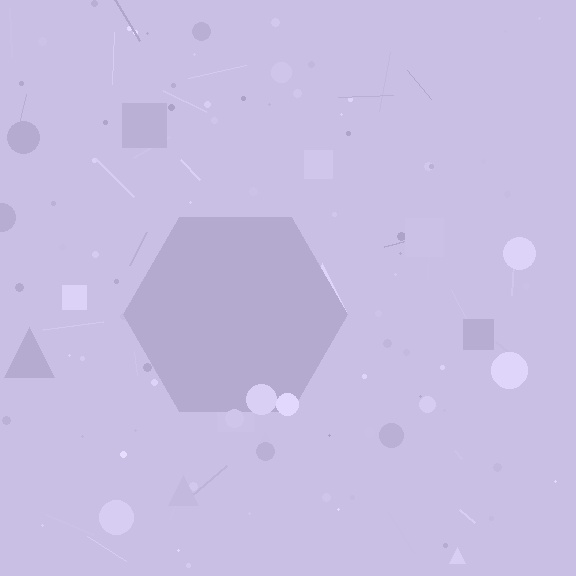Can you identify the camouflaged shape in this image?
The camouflaged shape is a hexagon.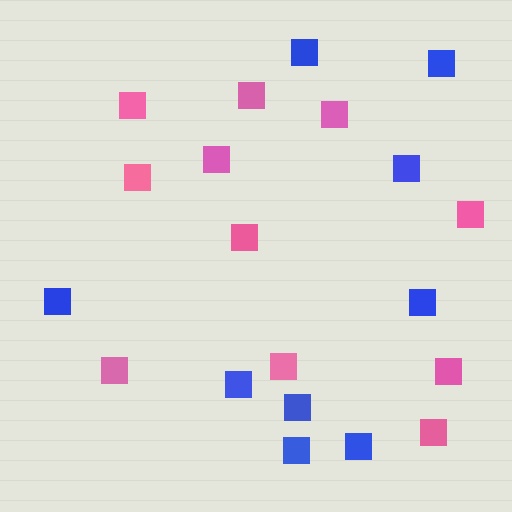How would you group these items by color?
There are 2 groups: one group of pink squares (11) and one group of blue squares (9).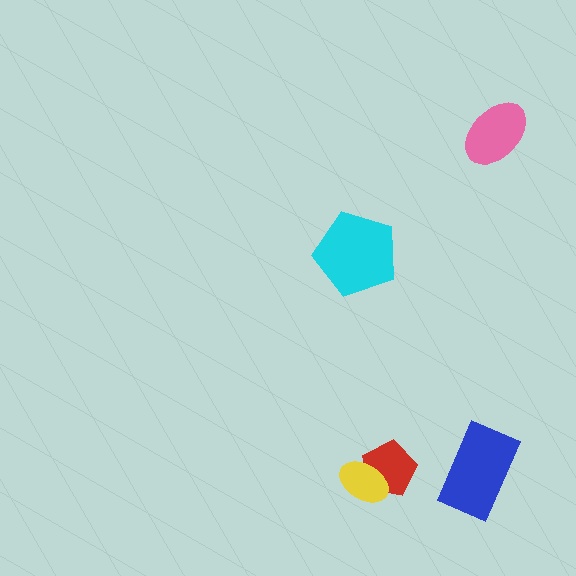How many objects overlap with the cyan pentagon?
0 objects overlap with the cyan pentagon.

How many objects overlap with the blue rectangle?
0 objects overlap with the blue rectangle.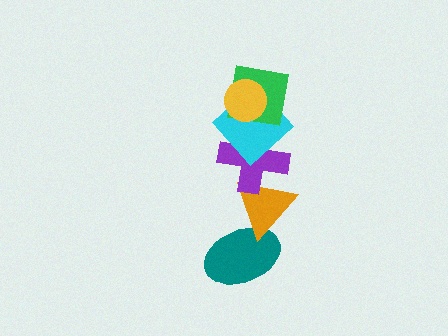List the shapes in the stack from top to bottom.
From top to bottom: the yellow circle, the green square, the cyan diamond, the purple cross, the orange triangle, the teal ellipse.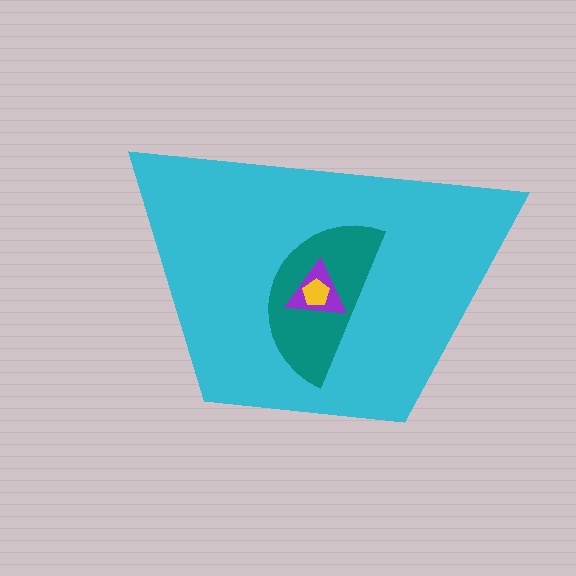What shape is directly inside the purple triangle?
The yellow pentagon.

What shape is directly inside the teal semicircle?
The purple triangle.